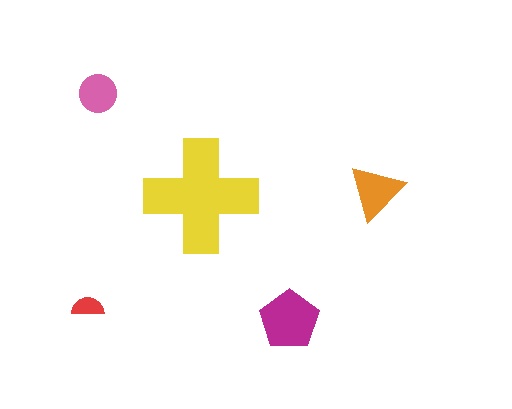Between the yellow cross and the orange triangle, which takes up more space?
The yellow cross.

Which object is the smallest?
The red semicircle.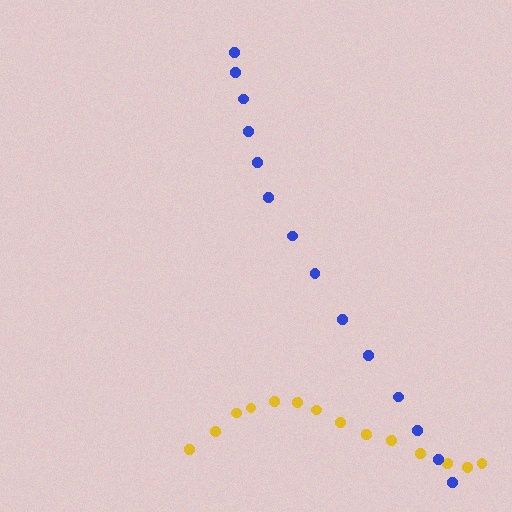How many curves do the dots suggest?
There are 2 distinct paths.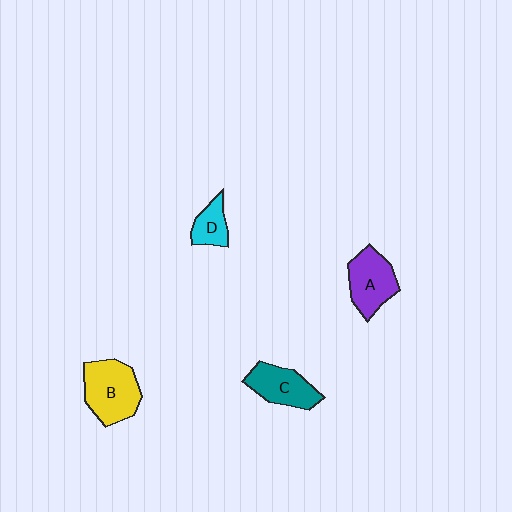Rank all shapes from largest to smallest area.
From largest to smallest: B (yellow), A (purple), C (teal), D (cyan).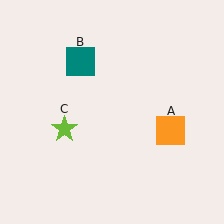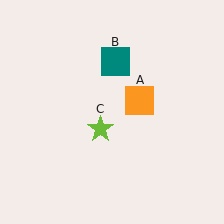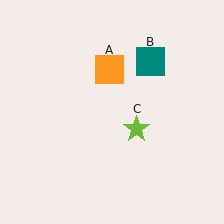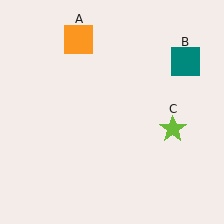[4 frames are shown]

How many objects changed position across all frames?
3 objects changed position: orange square (object A), teal square (object B), lime star (object C).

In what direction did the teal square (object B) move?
The teal square (object B) moved right.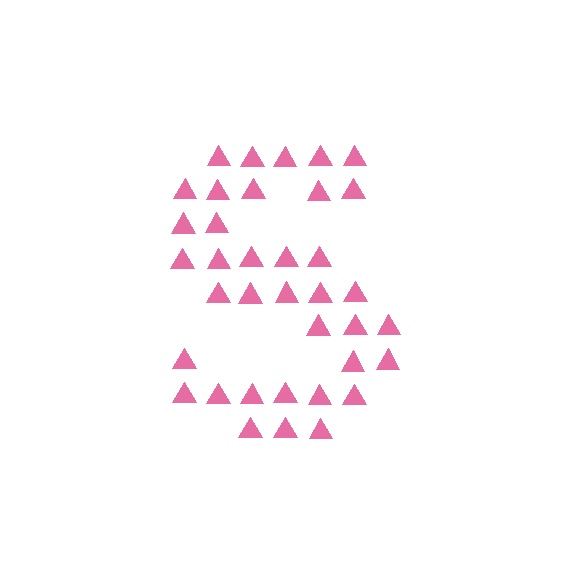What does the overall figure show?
The overall figure shows the letter S.